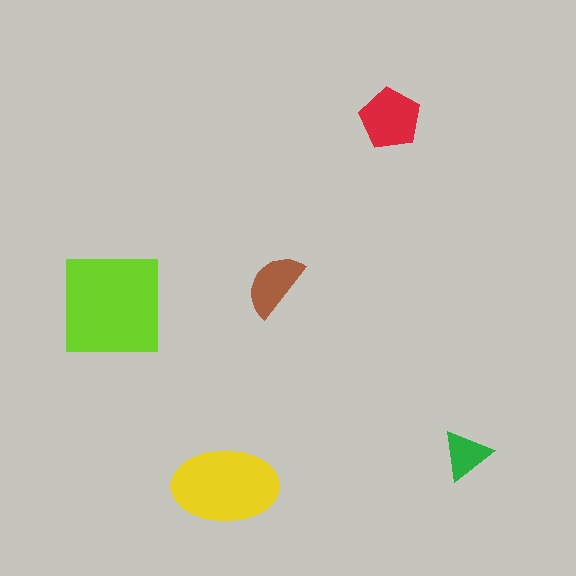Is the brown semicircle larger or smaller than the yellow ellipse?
Smaller.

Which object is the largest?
The lime square.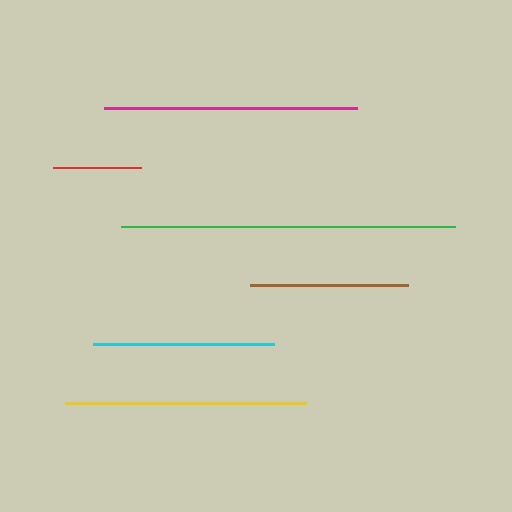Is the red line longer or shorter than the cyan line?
The cyan line is longer than the red line.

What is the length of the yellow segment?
The yellow segment is approximately 240 pixels long.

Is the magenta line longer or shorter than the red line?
The magenta line is longer than the red line.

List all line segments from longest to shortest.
From longest to shortest: green, magenta, yellow, cyan, brown, red.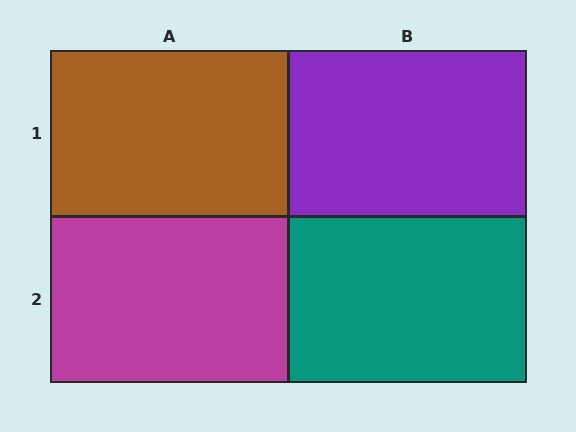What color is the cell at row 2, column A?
Magenta.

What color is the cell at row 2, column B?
Teal.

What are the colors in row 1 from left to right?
Brown, purple.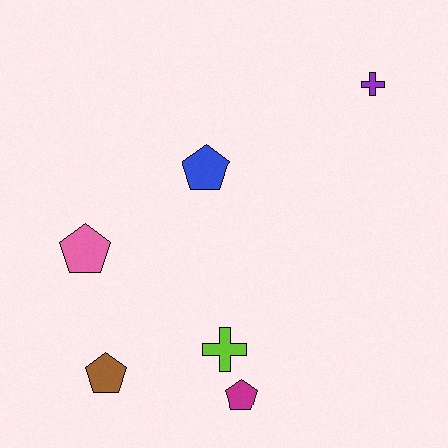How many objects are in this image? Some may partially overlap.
There are 6 objects.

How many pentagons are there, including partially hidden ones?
There are 4 pentagons.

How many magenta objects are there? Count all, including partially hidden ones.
There is 1 magenta object.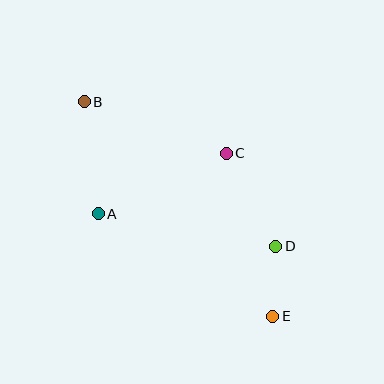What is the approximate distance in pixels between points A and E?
The distance between A and E is approximately 202 pixels.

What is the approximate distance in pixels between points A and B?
The distance between A and B is approximately 113 pixels.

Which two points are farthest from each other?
Points B and E are farthest from each other.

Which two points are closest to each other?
Points D and E are closest to each other.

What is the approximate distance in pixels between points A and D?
The distance between A and D is approximately 180 pixels.